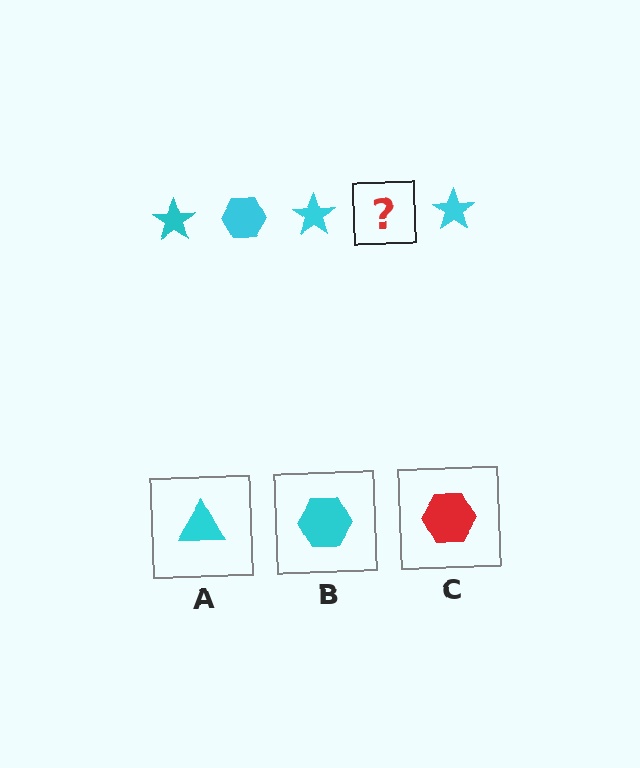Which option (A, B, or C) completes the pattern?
B.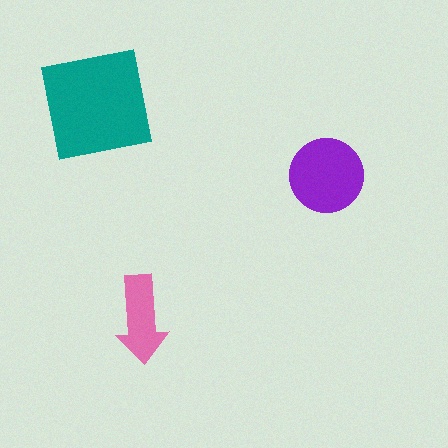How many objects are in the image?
There are 3 objects in the image.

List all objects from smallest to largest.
The pink arrow, the purple circle, the teal square.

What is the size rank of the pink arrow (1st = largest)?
3rd.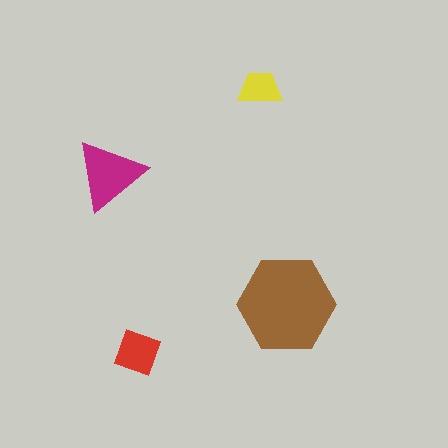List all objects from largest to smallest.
The brown hexagon, the magenta triangle, the red square, the yellow trapezoid.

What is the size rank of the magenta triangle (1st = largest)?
2nd.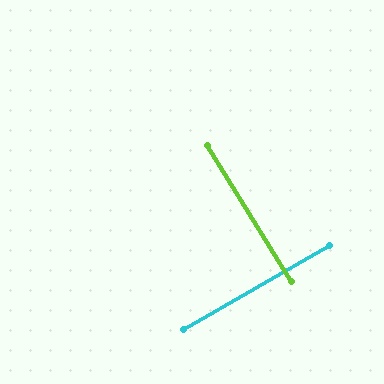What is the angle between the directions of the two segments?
Approximately 88 degrees.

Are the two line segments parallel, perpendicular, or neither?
Perpendicular — they meet at approximately 88°.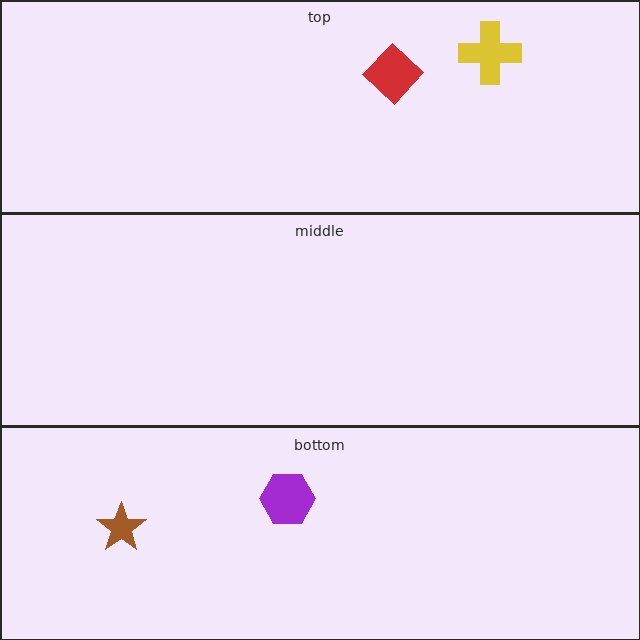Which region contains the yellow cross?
The top region.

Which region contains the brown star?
The bottom region.